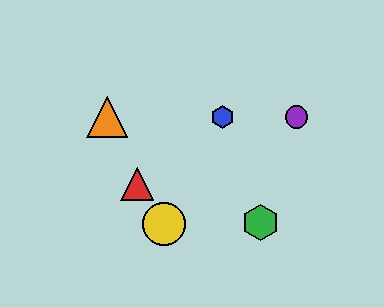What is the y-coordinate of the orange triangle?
The orange triangle is at y≈117.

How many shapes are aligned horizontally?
3 shapes (the blue hexagon, the purple circle, the orange triangle) are aligned horizontally.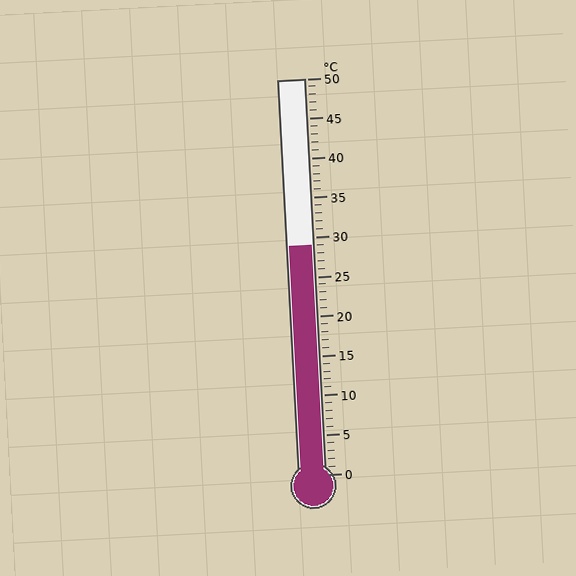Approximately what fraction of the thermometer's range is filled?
The thermometer is filled to approximately 60% of its range.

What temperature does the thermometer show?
The thermometer shows approximately 29°C.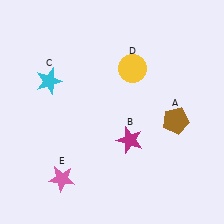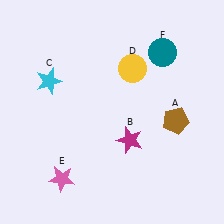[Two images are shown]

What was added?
A teal circle (F) was added in Image 2.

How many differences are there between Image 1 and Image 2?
There is 1 difference between the two images.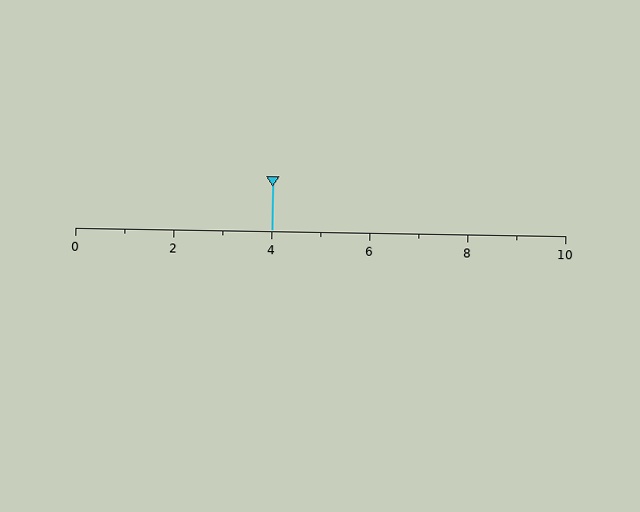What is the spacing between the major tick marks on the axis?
The major ticks are spaced 2 apart.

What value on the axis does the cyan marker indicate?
The marker indicates approximately 4.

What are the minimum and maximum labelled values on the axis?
The axis runs from 0 to 10.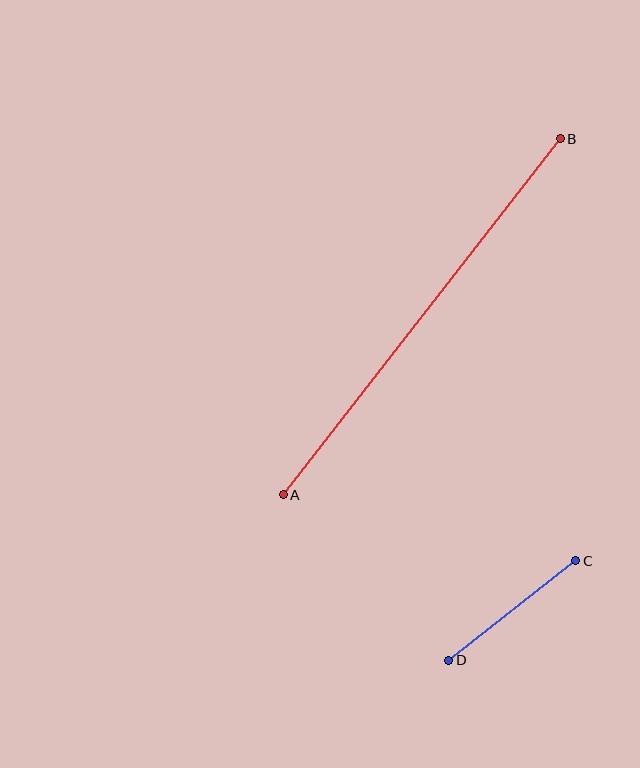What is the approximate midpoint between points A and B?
The midpoint is at approximately (422, 317) pixels.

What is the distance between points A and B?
The distance is approximately 451 pixels.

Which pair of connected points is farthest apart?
Points A and B are farthest apart.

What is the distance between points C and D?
The distance is approximately 162 pixels.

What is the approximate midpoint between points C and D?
The midpoint is at approximately (512, 610) pixels.